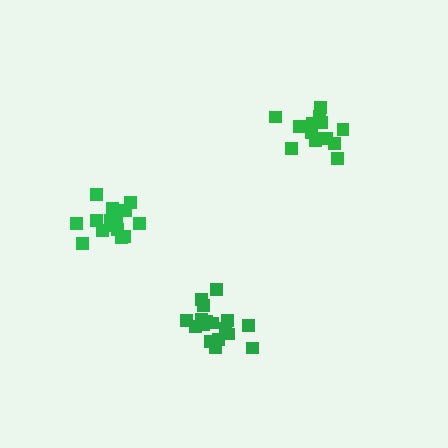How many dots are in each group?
Group 1: 16 dots, Group 2: 17 dots, Group 3: 14 dots (47 total).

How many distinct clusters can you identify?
There are 3 distinct clusters.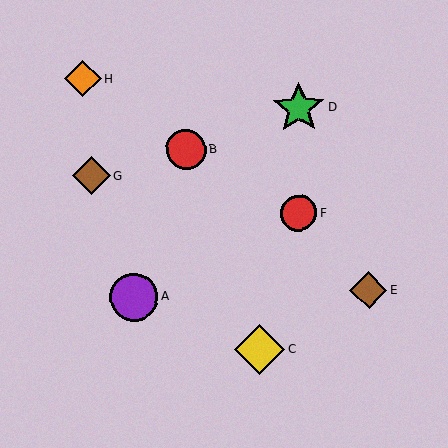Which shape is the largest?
The green star (labeled D) is the largest.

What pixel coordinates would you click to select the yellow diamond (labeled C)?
Click at (260, 349) to select the yellow diamond C.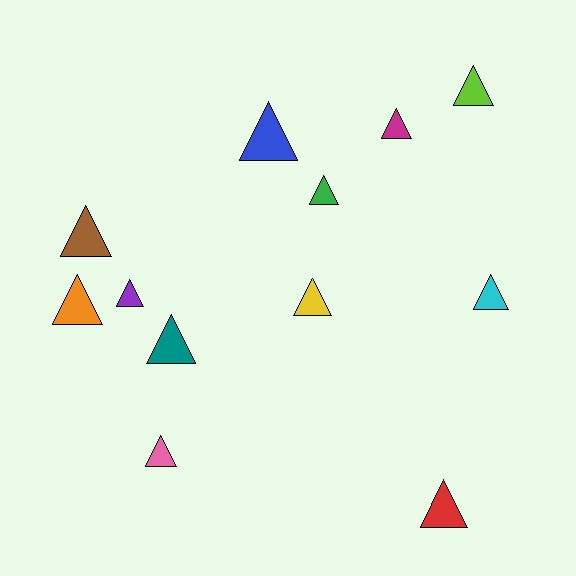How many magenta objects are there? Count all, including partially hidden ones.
There is 1 magenta object.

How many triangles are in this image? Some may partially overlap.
There are 12 triangles.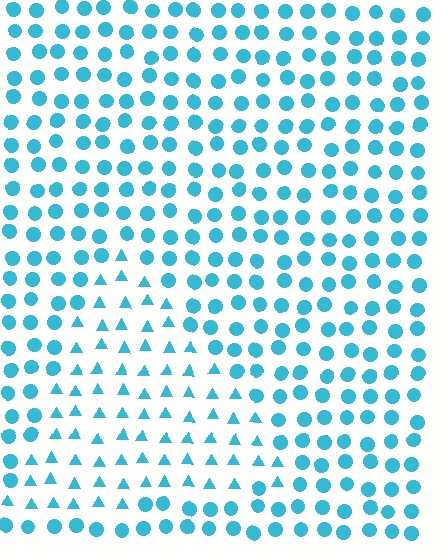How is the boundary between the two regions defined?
The boundary is defined by a change in element shape: triangles inside vs. circles outside. All elements share the same color and spacing.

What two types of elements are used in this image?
The image uses triangles inside the triangle region and circles outside it.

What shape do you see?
I see a triangle.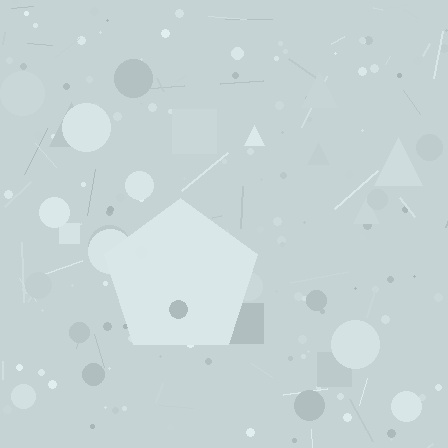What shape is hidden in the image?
A pentagon is hidden in the image.